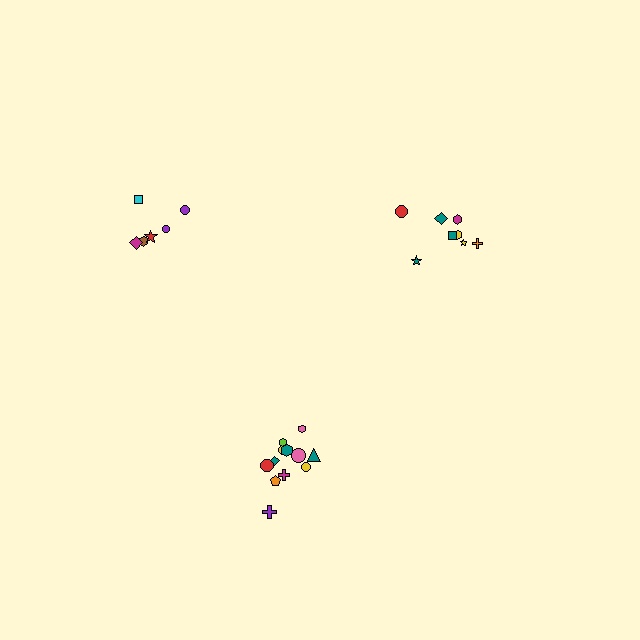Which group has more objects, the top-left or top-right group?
The top-right group.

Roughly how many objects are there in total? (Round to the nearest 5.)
Roughly 25 objects in total.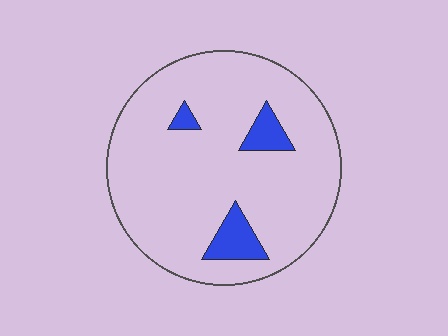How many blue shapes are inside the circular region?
3.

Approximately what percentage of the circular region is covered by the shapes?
Approximately 10%.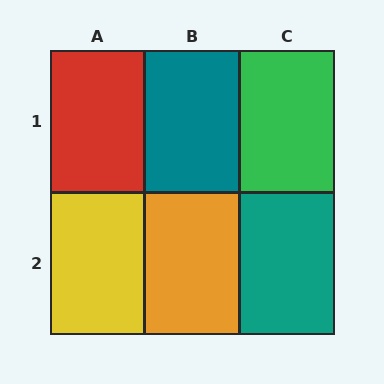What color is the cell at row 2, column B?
Orange.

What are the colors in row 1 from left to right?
Red, teal, green.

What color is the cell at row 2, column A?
Yellow.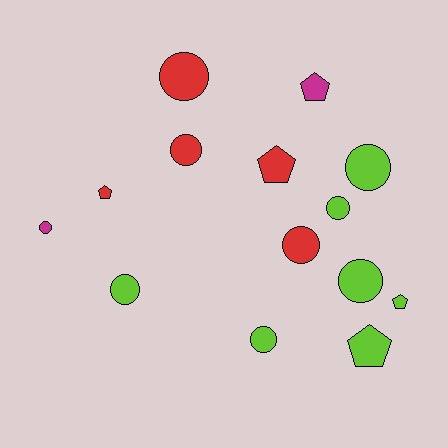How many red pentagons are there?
There are 2 red pentagons.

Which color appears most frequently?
Lime, with 7 objects.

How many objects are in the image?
There are 14 objects.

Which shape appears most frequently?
Circle, with 9 objects.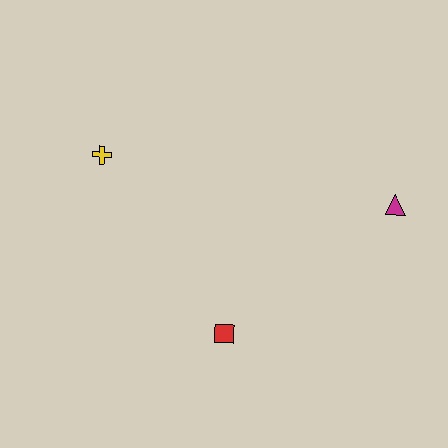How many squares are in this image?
There is 1 square.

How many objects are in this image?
There are 3 objects.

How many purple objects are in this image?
There are no purple objects.